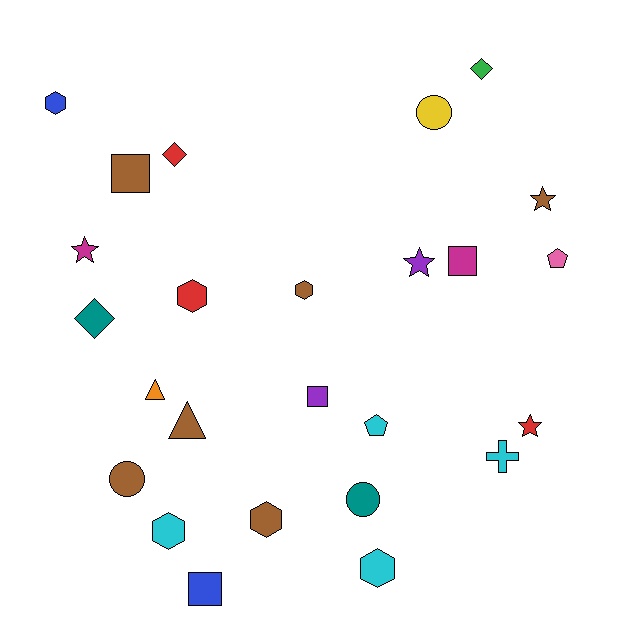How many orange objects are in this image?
There is 1 orange object.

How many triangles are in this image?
There are 2 triangles.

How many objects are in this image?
There are 25 objects.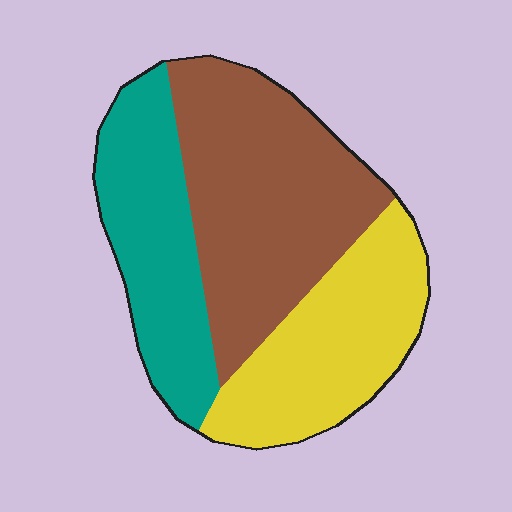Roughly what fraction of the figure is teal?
Teal takes up about one quarter (1/4) of the figure.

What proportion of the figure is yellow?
Yellow covers around 30% of the figure.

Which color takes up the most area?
Brown, at roughly 40%.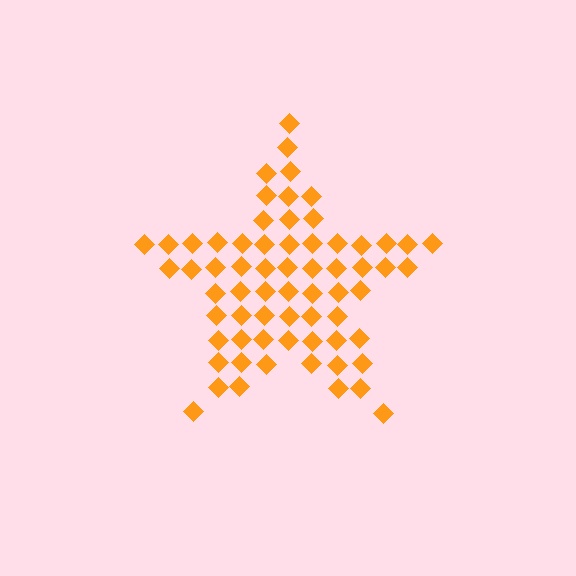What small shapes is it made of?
It is made of small diamonds.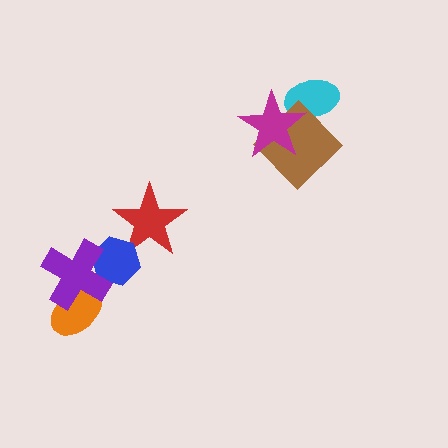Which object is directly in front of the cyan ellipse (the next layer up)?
The brown diamond is directly in front of the cyan ellipse.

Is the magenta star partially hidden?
No, no other shape covers it.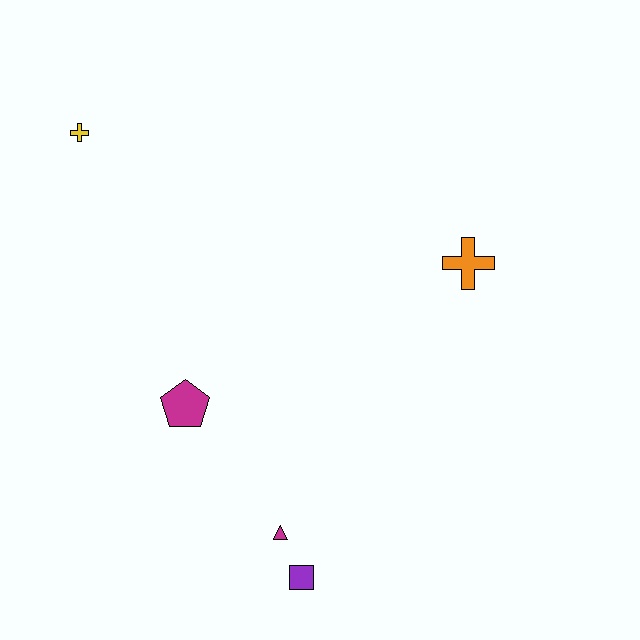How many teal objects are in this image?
There are no teal objects.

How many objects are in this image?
There are 5 objects.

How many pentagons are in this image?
There is 1 pentagon.